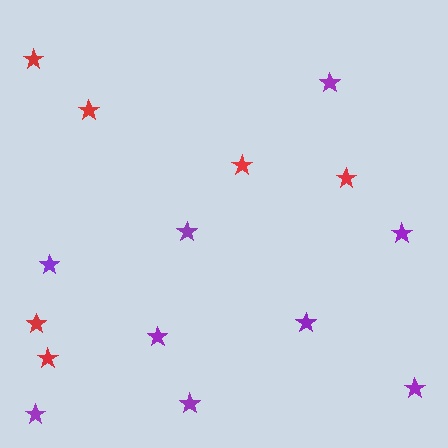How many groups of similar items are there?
There are 2 groups: one group of purple stars (9) and one group of red stars (6).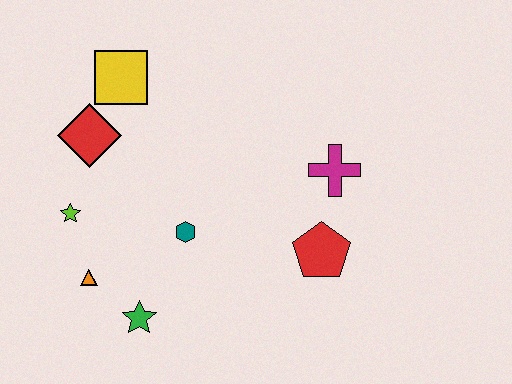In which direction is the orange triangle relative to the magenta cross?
The orange triangle is to the left of the magenta cross.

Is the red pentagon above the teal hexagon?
No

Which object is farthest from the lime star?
The magenta cross is farthest from the lime star.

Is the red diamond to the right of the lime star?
Yes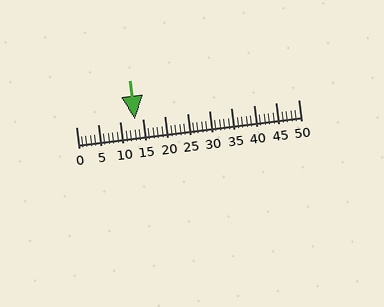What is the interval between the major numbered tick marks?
The major tick marks are spaced 5 units apart.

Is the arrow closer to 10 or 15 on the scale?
The arrow is closer to 15.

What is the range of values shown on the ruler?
The ruler shows values from 0 to 50.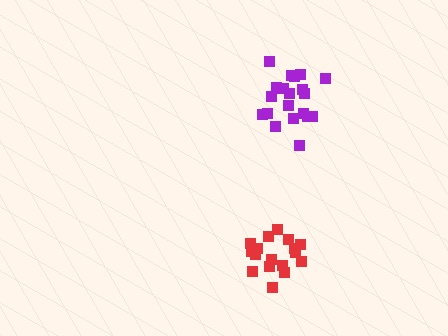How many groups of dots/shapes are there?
There are 2 groups.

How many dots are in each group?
Group 1: 20 dots, Group 2: 17 dots (37 total).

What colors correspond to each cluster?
The clusters are colored: purple, red.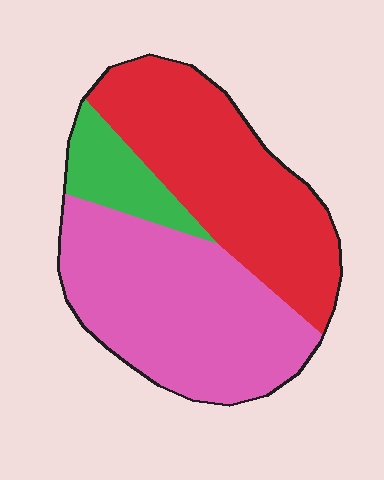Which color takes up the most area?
Pink, at roughly 45%.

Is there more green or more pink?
Pink.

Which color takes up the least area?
Green, at roughly 10%.